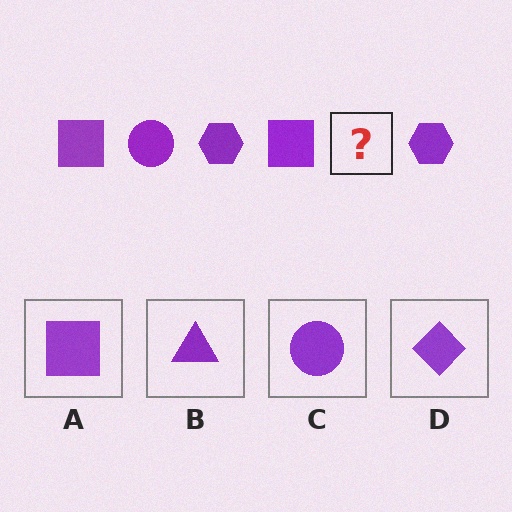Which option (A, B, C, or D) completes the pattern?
C.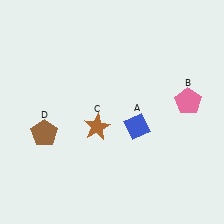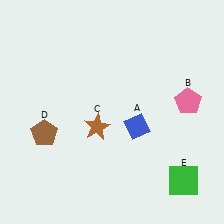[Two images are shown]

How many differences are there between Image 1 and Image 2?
There is 1 difference between the two images.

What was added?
A green square (E) was added in Image 2.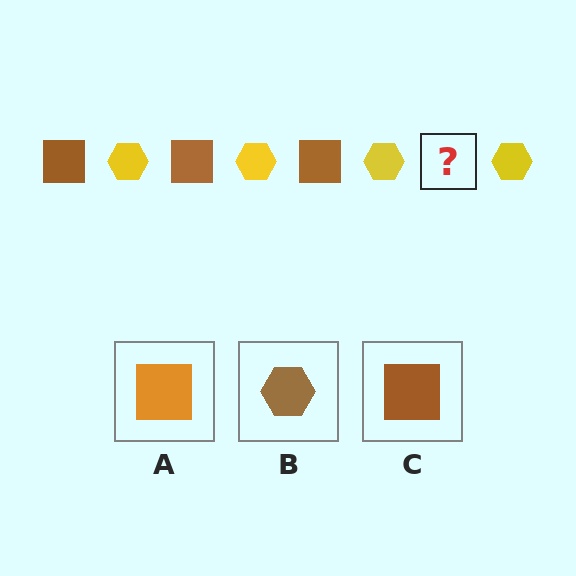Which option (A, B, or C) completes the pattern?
C.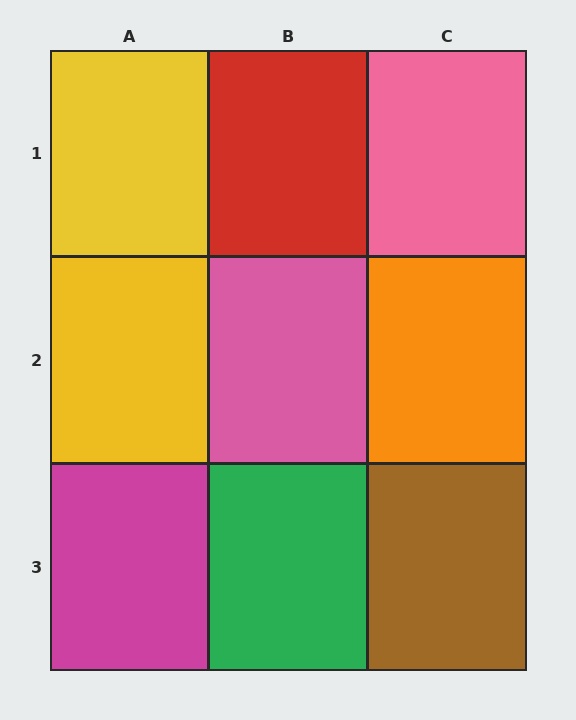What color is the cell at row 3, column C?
Brown.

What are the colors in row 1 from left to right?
Yellow, red, pink.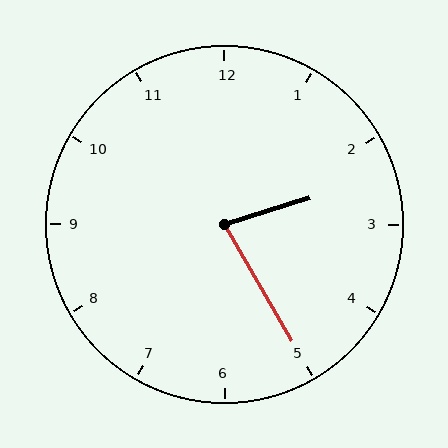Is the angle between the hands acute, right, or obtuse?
It is acute.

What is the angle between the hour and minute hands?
Approximately 78 degrees.